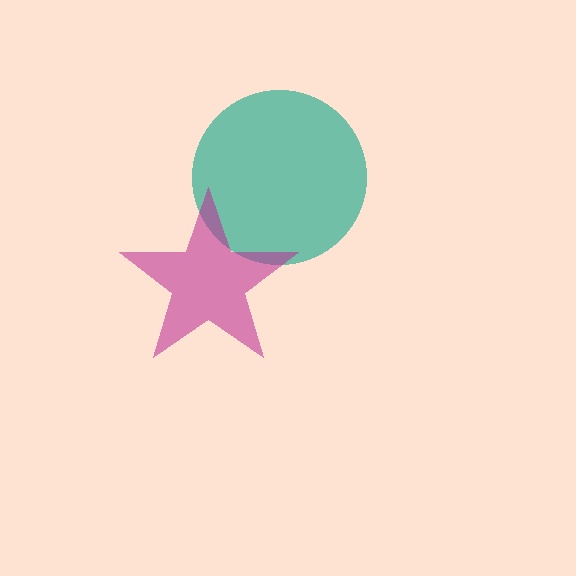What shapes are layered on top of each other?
The layered shapes are: a teal circle, a magenta star.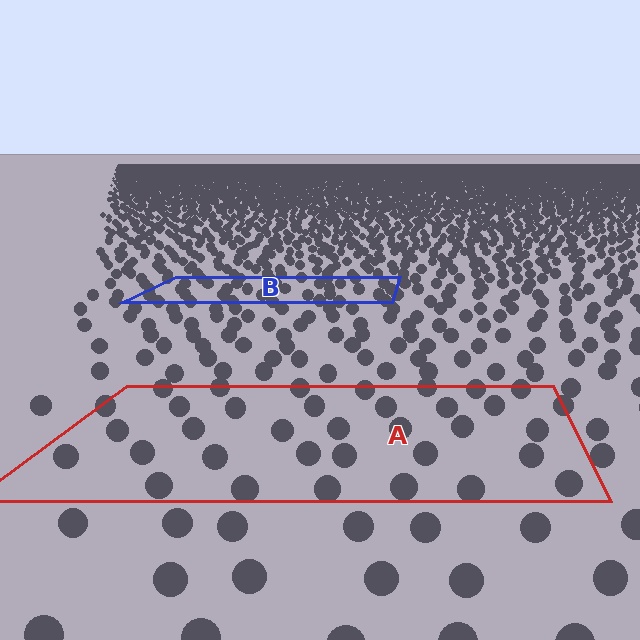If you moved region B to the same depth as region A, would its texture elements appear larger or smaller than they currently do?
They would appear larger. At a closer depth, the same texture elements are projected at a bigger on-screen size.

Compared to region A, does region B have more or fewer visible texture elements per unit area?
Region B has more texture elements per unit area — they are packed more densely because it is farther away.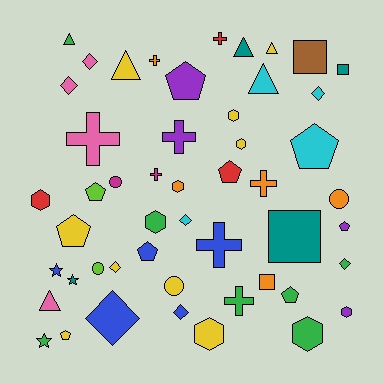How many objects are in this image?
There are 50 objects.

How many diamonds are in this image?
There are 8 diamonds.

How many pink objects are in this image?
There are 4 pink objects.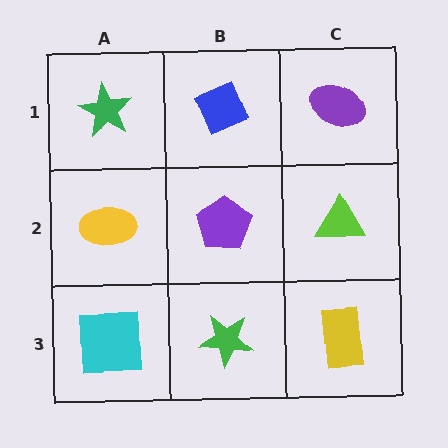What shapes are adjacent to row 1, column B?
A purple pentagon (row 2, column B), a green star (row 1, column A), a purple ellipse (row 1, column C).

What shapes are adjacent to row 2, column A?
A green star (row 1, column A), a cyan square (row 3, column A), a purple pentagon (row 2, column B).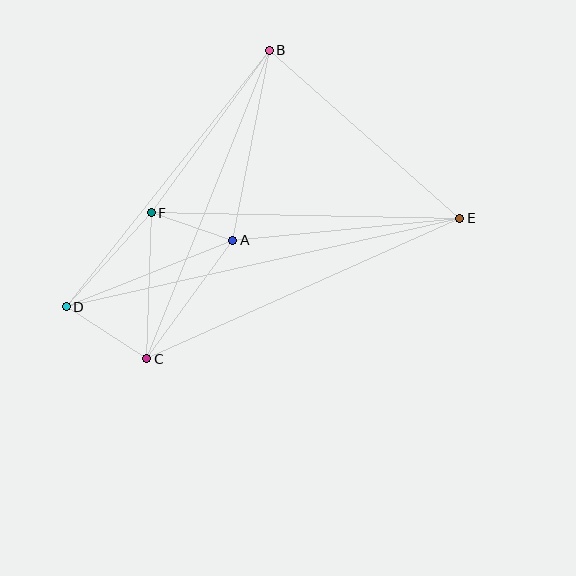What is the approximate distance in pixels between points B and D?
The distance between B and D is approximately 327 pixels.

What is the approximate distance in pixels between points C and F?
The distance between C and F is approximately 146 pixels.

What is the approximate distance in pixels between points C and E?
The distance between C and E is approximately 343 pixels.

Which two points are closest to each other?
Points A and F are closest to each other.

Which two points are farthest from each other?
Points D and E are farthest from each other.